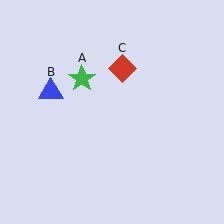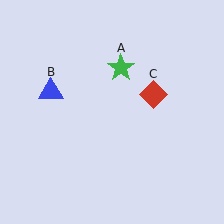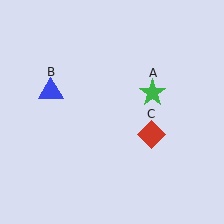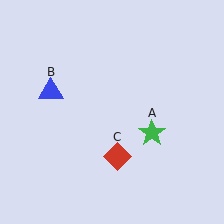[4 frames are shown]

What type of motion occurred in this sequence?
The green star (object A), red diamond (object C) rotated clockwise around the center of the scene.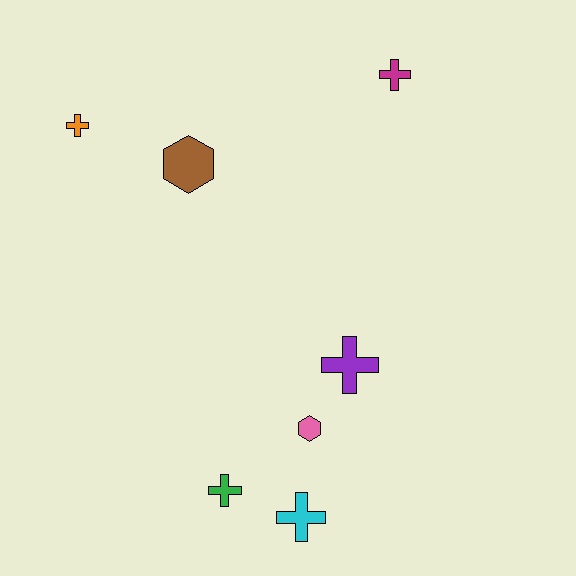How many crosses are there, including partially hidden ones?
There are 5 crosses.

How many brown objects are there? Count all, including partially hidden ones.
There is 1 brown object.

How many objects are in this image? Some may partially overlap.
There are 7 objects.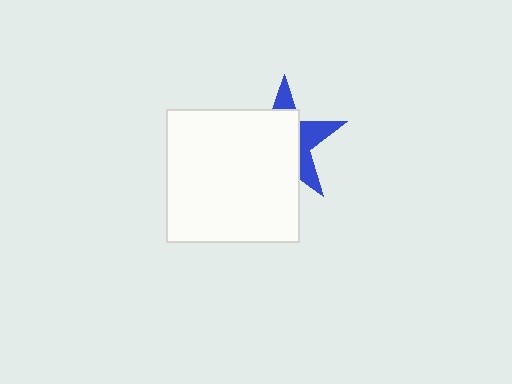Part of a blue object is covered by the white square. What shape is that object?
It is a star.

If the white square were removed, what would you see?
You would see the complete blue star.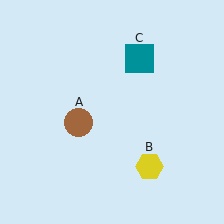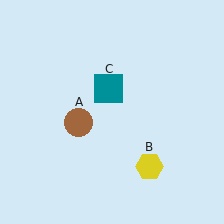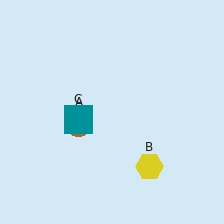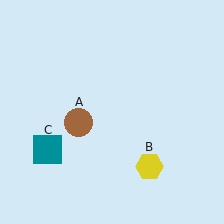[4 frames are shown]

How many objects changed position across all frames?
1 object changed position: teal square (object C).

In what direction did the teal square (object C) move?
The teal square (object C) moved down and to the left.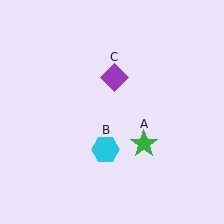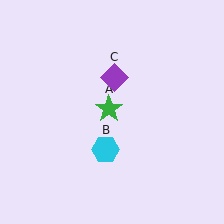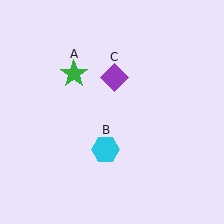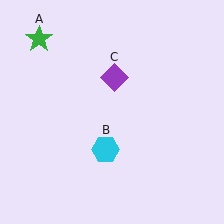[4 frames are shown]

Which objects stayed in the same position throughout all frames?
Cyan hexagon (object B) and purple diamond (object C) remained stationary.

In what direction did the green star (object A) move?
The green star (object A) moved up and to the left.